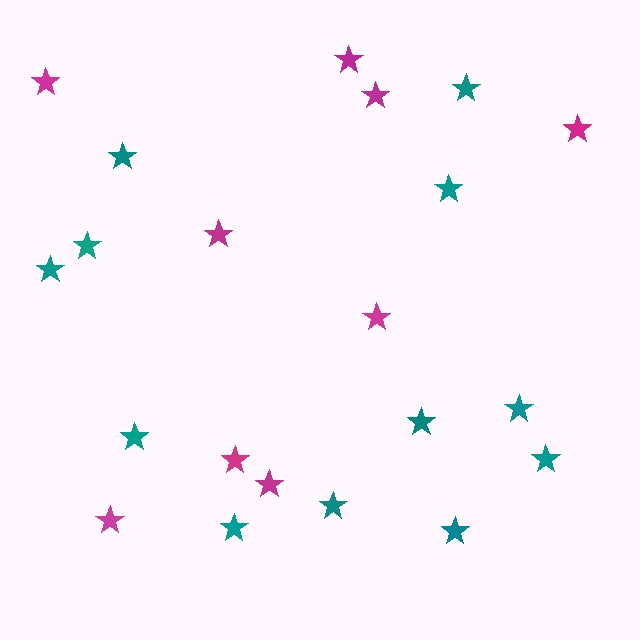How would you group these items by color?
There are 2 groups: one group of teal stars (12) and one group of magenta stars (9).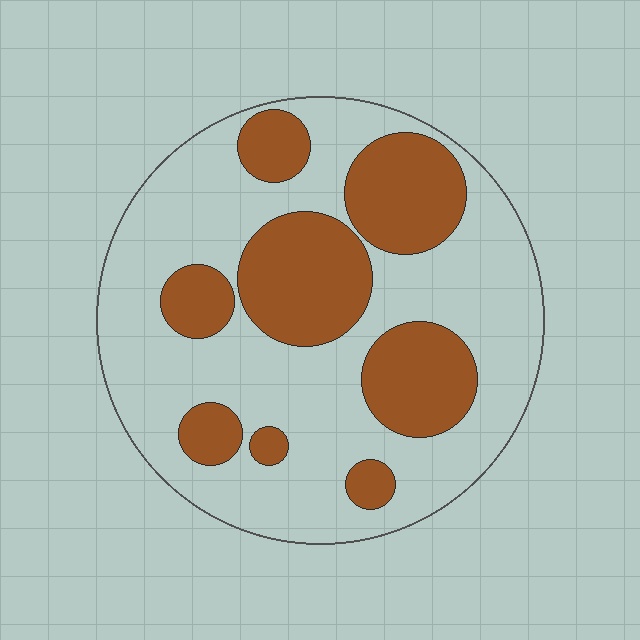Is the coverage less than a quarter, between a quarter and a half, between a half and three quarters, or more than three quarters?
Between a quarter and a half.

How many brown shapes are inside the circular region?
8.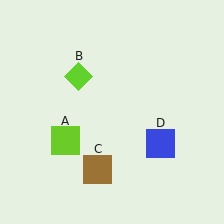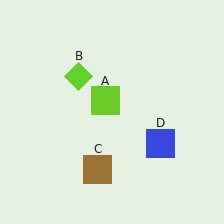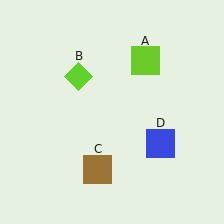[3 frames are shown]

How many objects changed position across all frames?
1 object changed position: lime square (object A).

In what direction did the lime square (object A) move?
The lime square (object A) moved up and to the right.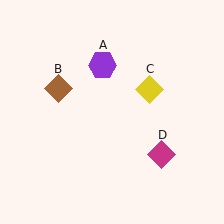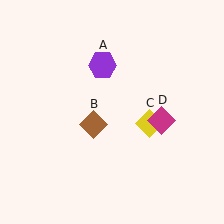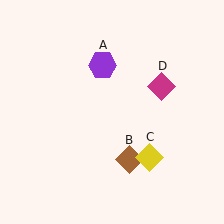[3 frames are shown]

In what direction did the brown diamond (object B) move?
The brown diamond (object B) moved down and to the right.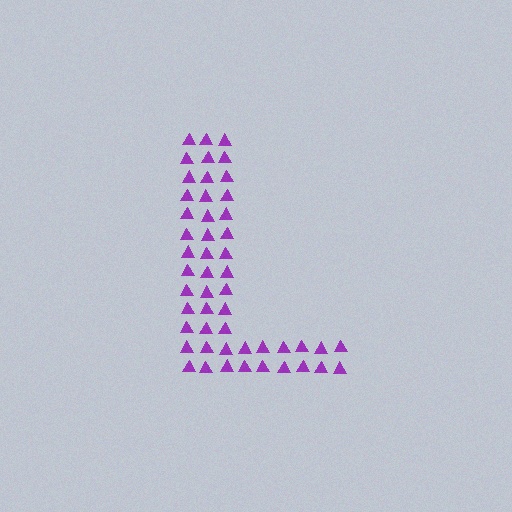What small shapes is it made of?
It is made of small triangles.